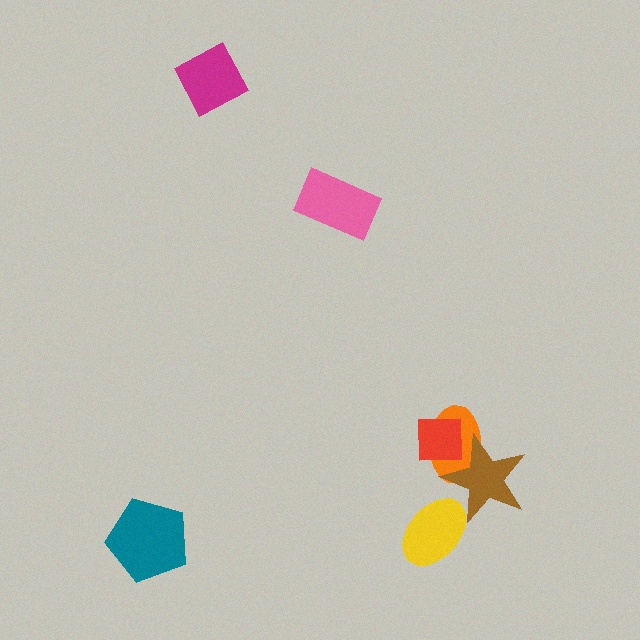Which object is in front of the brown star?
The red square is in front of the brown star.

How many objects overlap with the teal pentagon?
0 objects overlap with the teal pentagon.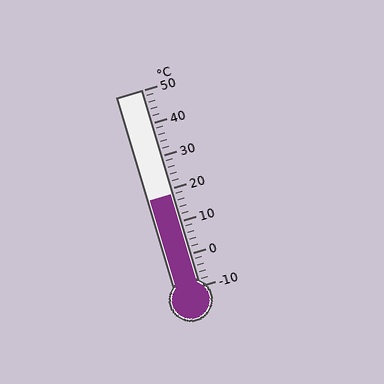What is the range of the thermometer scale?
The thermometer scale ranges from -10°C to 50°C.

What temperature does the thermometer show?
The thermometer shows approximately 18°C.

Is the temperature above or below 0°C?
The temperature is above 0°C.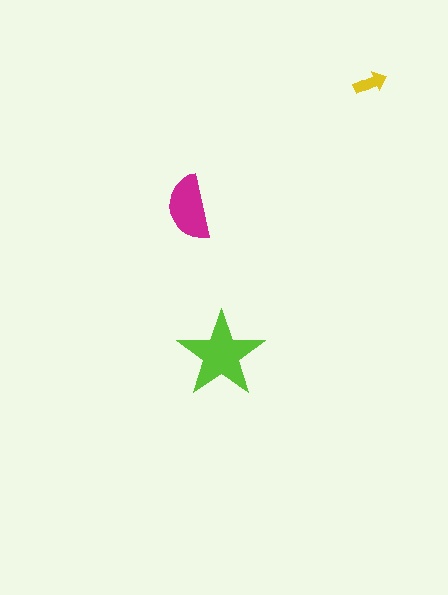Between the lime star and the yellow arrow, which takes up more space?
The lime star.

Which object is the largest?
The lime star.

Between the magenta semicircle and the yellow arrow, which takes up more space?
The magenta semicircle.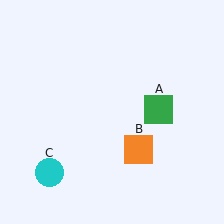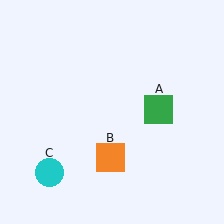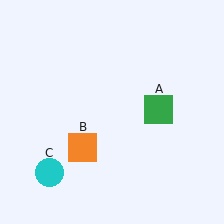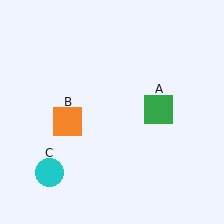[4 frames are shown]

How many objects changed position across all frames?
1 object changed position: orange square (object B).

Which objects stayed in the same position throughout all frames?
Green square (object A) and cyan circle (object C) remained stationary.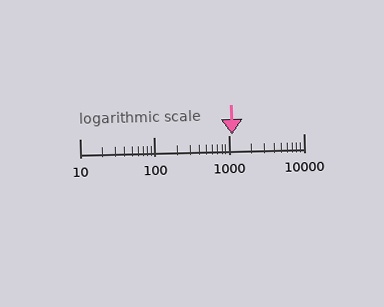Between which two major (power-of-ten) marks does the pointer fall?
The pointer is between 1000 and 10000.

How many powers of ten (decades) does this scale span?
The scale spans 3 decades, from 10 to 10000.